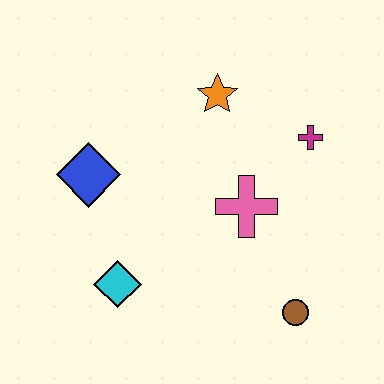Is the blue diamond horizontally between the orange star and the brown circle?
No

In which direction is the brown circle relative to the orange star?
The brown circle is below the orange star.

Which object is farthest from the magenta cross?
The cyan diamond is farthest from the magenta cross.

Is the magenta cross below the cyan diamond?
No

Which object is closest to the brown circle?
The pink cross is closest to the brown circle.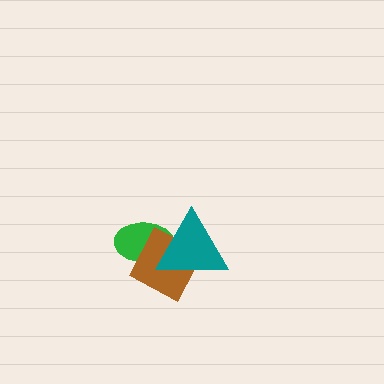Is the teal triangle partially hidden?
No, no other shape covers it.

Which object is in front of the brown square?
The teal triangle is in front of the brown square.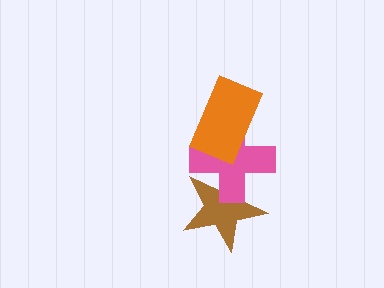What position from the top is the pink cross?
The pink cross is 2nd from the top.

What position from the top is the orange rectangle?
The orange rectangle is 1st from the top.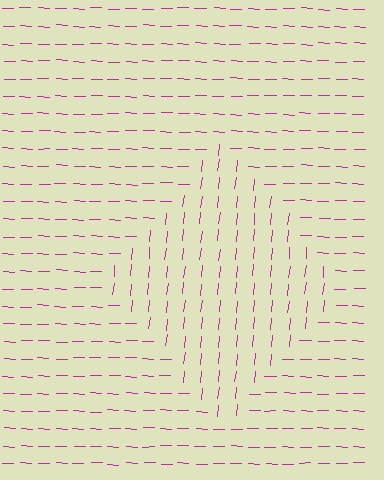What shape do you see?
I see a diamond.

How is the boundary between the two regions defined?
The boundary is defined purely by a change in line orientation (approximately 86 degrees difference). All lines are the same color and thickness.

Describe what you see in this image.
The image is filled with small magenta line segments. A diamond region in the image has lines oriented differently from the surrounding lines, creating a visible texture boundary.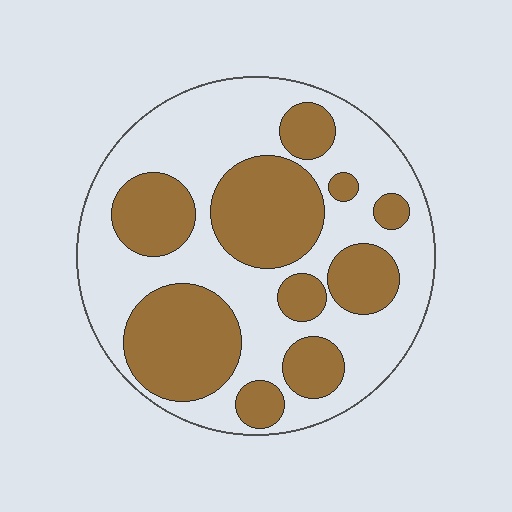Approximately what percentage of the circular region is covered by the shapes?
Approximately 40%.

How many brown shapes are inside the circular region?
10.